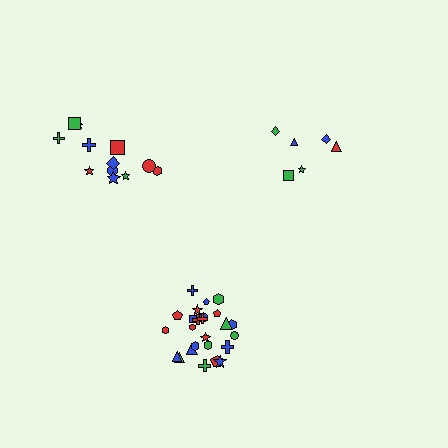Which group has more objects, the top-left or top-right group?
The top-left group.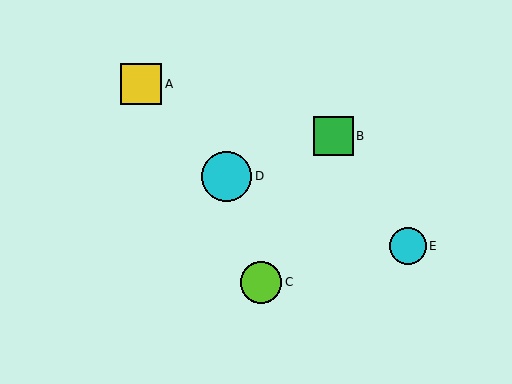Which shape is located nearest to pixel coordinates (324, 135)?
The green square (labeled B) at (333, 136) is nearest to that location.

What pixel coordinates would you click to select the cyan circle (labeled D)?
Click at (227, 176) to select the cyan circle D.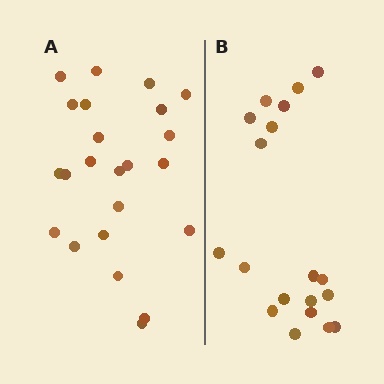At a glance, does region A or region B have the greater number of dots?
Region A (the left region) has more dots.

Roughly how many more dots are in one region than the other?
Region A has about 4 more dots than region B.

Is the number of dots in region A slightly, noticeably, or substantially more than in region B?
Region A has only slightly more — the two regions are fairly close. The ratio is roughly 1.2 to 1.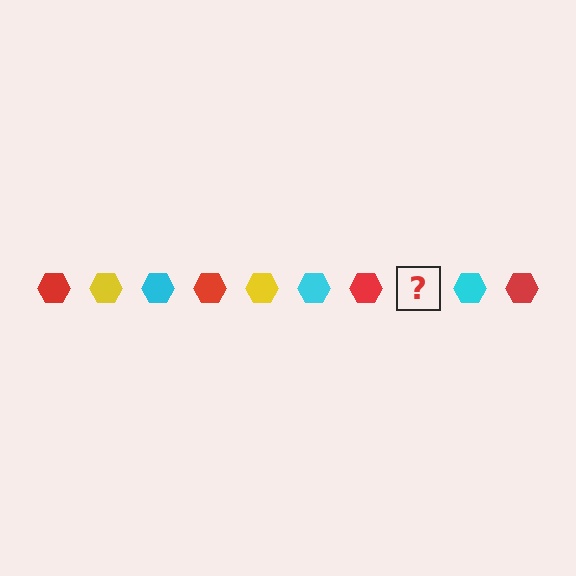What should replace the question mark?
The question mark should be replaced with a yellow hexagon.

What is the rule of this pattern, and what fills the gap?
The rule is that the pattern cycles through red, yellow, cyan hexagons. The gap should be filled with a yellow hexagon.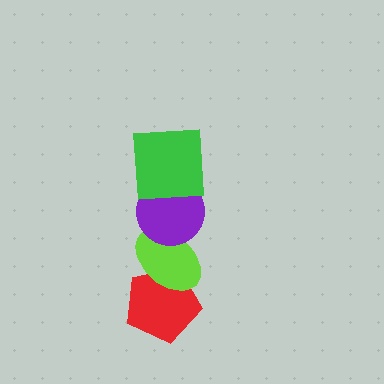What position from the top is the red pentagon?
The red pentagon is 4th from the top.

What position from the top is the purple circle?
The purple circle is 2nd from the top.